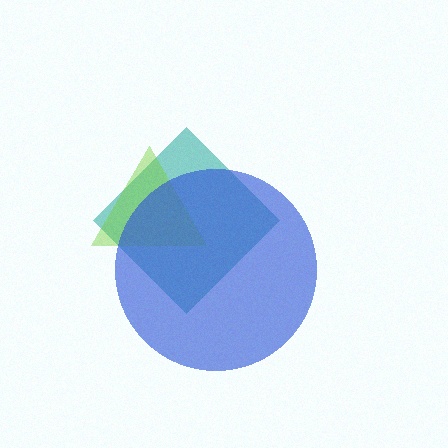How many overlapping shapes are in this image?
There are 3 overlapping shapes in the image.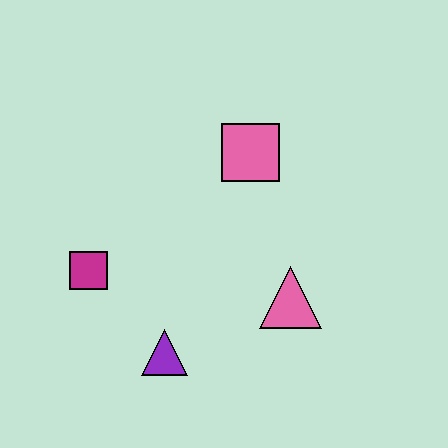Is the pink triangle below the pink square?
Yes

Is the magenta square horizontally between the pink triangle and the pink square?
No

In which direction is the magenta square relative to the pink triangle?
The magenta square is to the left of the pink triangle.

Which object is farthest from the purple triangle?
The pink square is farthest from the purple triangle.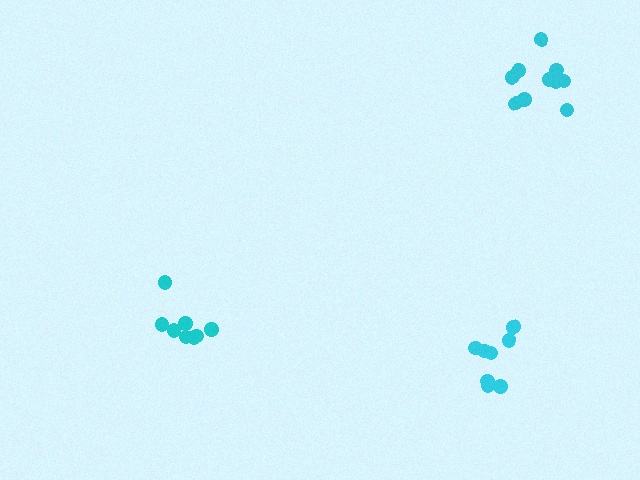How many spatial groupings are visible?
There are 3 spatial groupings.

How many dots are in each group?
Group 1: 8 dots, Group 2: 8 dots, Group 3: 10 dots (26 total).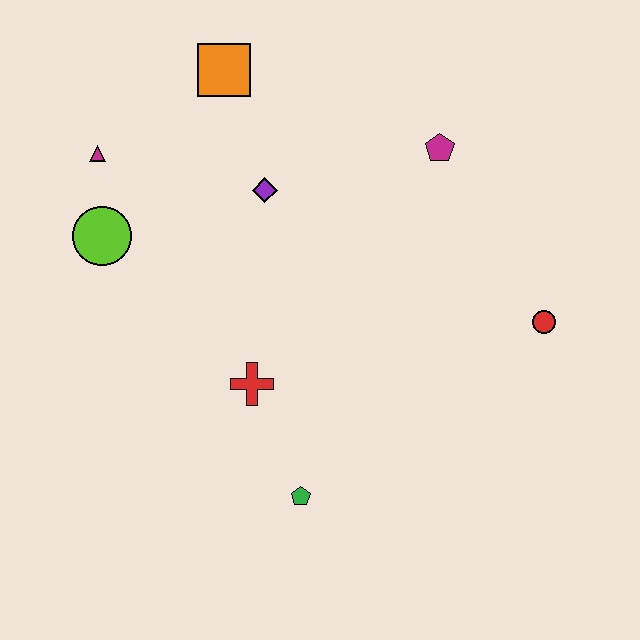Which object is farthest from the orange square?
The green pentagon is farthest from the orange square.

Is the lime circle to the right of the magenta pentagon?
No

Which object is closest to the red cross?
The green pentagon is closest to the red cross.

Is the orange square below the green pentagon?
No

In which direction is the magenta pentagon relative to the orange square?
The magenta pentagon is to the right of the orange square.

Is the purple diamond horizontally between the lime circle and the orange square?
No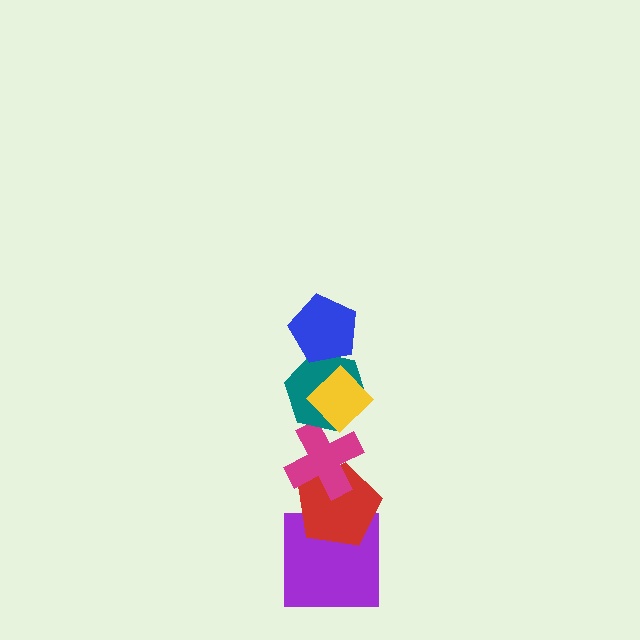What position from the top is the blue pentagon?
The blue pentagon is 1st from the top.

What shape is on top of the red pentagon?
The magenta cross is on top of the red pentagon.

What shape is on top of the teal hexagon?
The yellow diamond is on top of the teal hexagon.